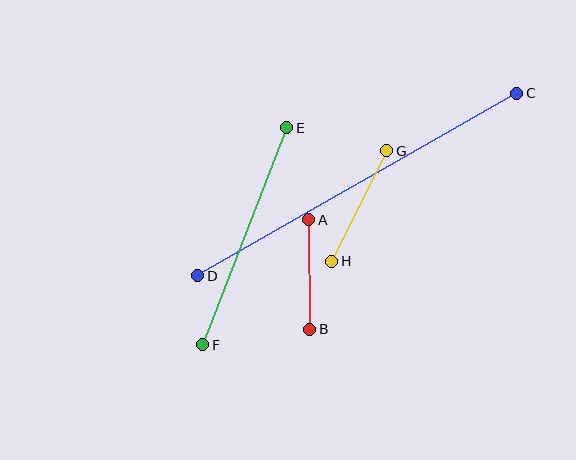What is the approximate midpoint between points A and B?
The midpoint is at approximately (309, 274) pixels.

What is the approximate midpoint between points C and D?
The midpoint is at approximately (357, 185) pixels.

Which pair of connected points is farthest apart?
Points C and D are farthest apart.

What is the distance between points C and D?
The distance is approximately 368 pixels.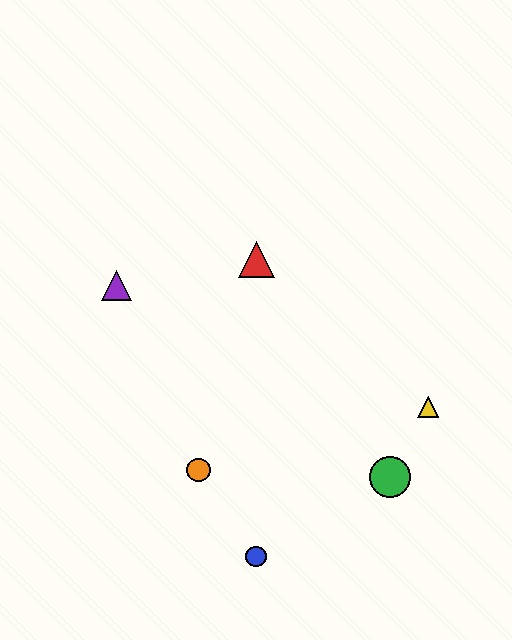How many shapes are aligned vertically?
2 shapes (the red triangle, the blue circle) are aligned vertically.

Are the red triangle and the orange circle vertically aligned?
No, the red triangle is at x≈256 and the orange circle is at x≈199.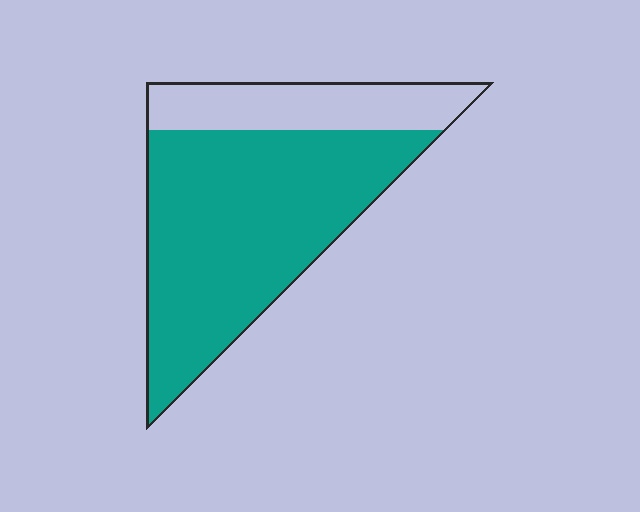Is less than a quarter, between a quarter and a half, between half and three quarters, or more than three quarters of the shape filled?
Between half and three quarters.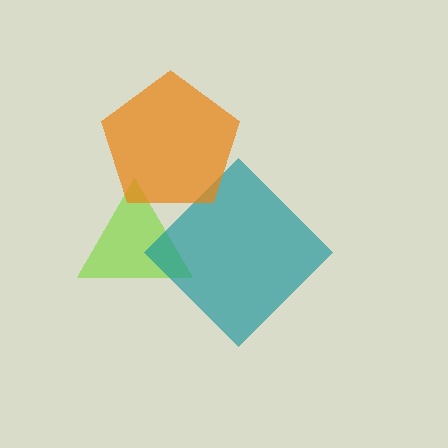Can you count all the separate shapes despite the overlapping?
Yes, there are 3 separate shapes.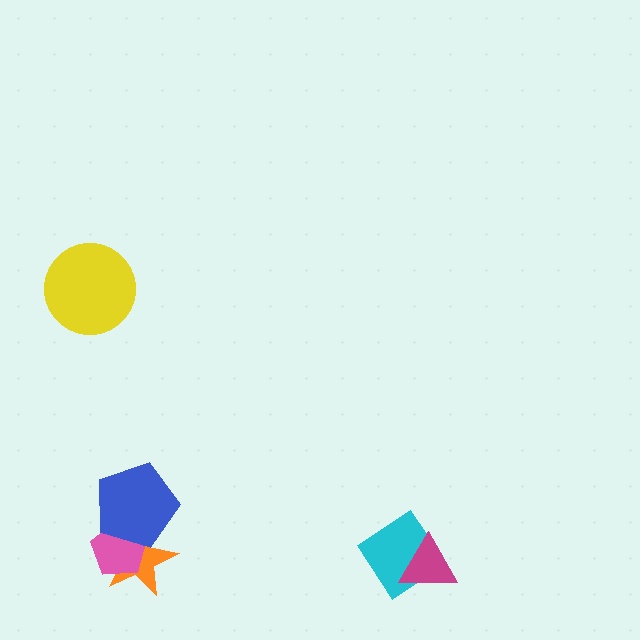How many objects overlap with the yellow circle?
0 objects overlap with the yellow circle.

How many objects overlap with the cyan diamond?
1 object overlaps with the cyan diamond.